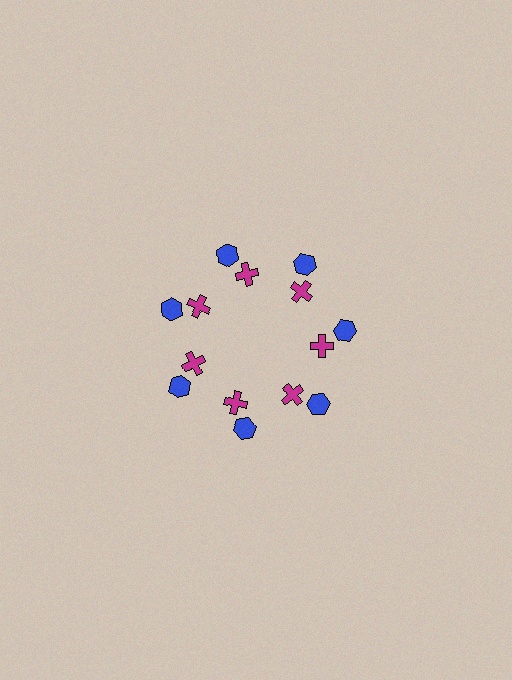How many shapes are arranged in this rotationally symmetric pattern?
There are 14 shapes, arranged in 7 groups of 2.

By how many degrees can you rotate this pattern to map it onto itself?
The pattern maps onto itself every 51 degrees of rotation.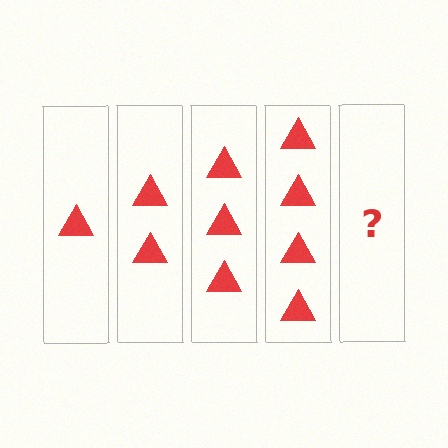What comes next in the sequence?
The next element should be 5 triangles.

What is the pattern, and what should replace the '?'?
The pattern is that each step adds one more triangle. The '?' should be 5 triangles.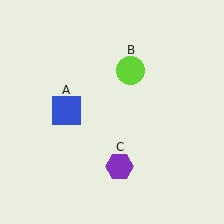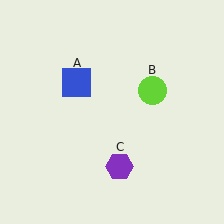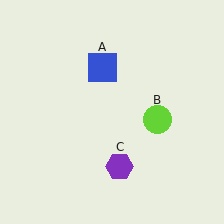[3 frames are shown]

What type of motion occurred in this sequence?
The blue square (object A), lime circle (object B) rotated clockwise around the center of the scene.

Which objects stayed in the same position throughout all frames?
Purple hexagon (object C) remained stationary.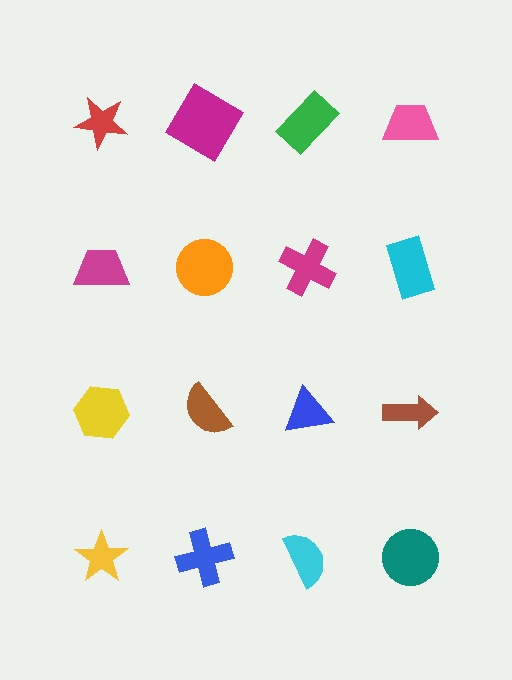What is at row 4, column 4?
A teal circle.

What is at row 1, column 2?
A magenta diamond.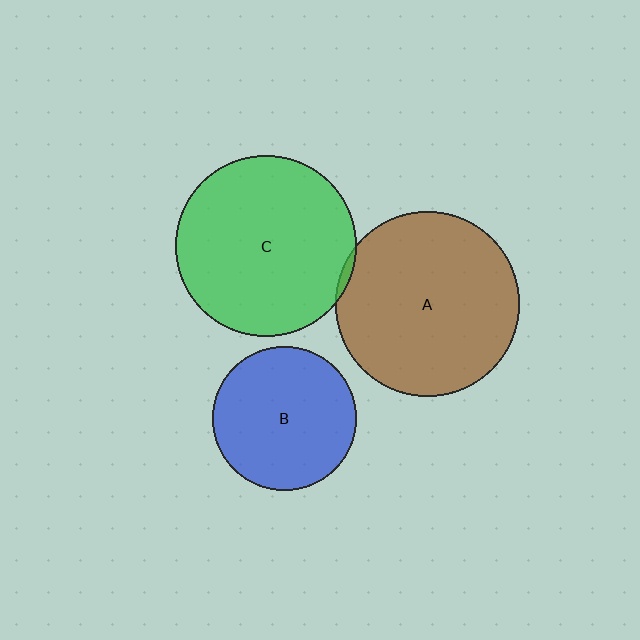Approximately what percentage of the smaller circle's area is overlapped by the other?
Approximately 5%.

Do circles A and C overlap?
Yes.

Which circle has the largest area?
Circle A (brown).